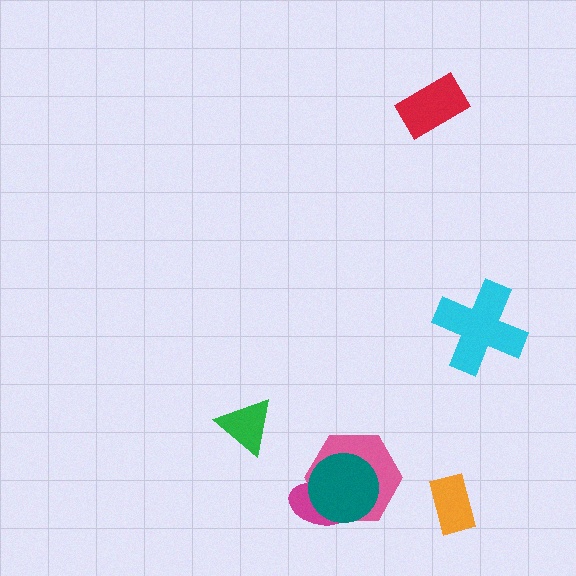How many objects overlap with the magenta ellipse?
2 objects overlap with the magenta ellipse.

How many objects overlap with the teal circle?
2 objects overlap with the teal circle.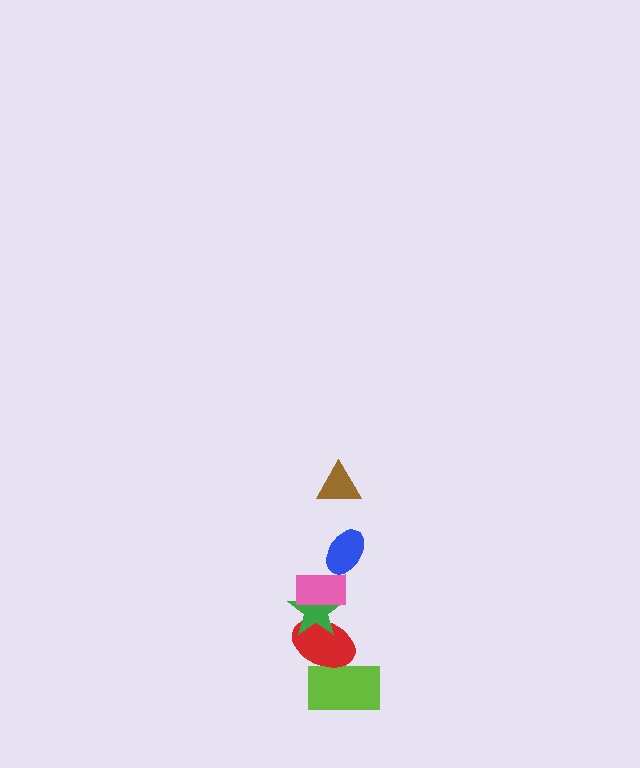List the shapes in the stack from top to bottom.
From top to bottom: the brown triangle, the blue ellipse, the pink rectangle, the green star, the red ellipse, the lime rectangle.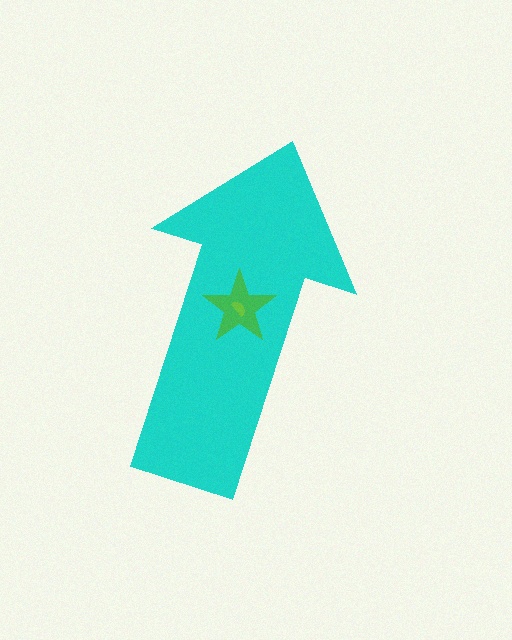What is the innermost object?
The lime semicircle.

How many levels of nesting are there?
3.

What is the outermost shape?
The cyan arrow.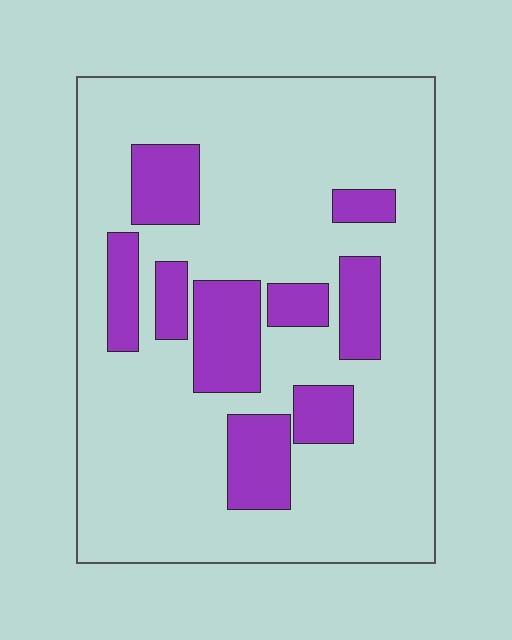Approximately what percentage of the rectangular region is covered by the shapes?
Approximately 20%.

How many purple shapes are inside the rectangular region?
9.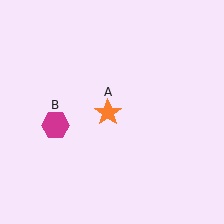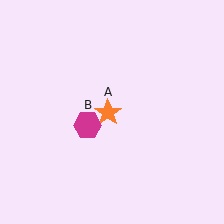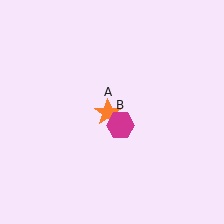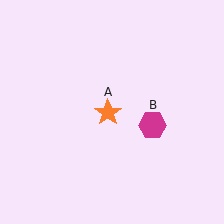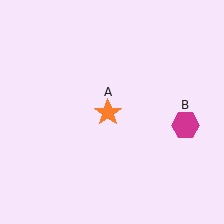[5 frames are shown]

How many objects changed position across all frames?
1 object changed position: magenta hexagon (object B).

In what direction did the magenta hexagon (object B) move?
The magenta hexagon (object B) moved right.